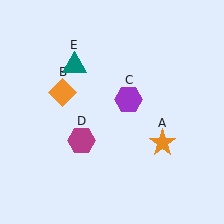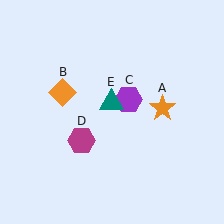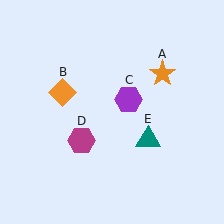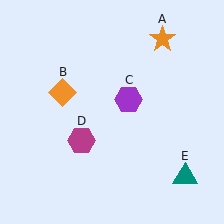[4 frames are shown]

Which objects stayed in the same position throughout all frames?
Orange diamond (object B) and purple hexagon (object C) and magenta hexagon (object D) remained stationary.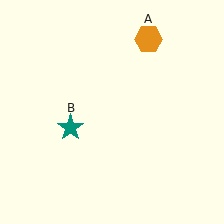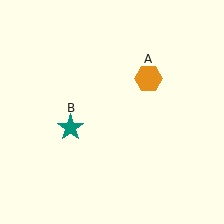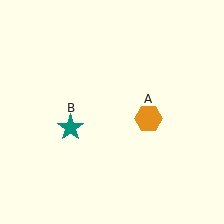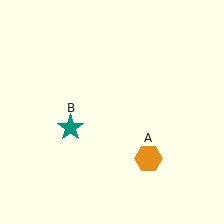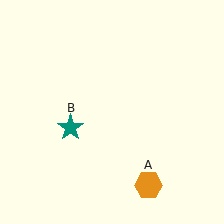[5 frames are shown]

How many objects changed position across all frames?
1 object changed position: orange hexagon (object A).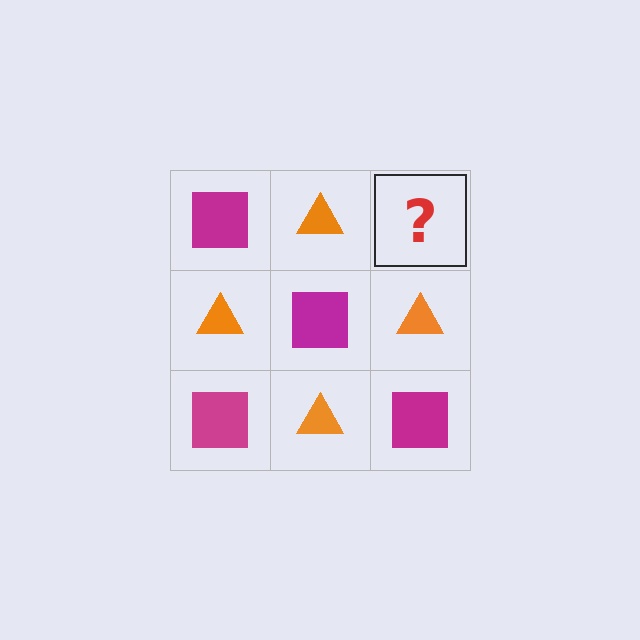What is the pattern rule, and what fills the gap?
The rule is that it alternates magenta square and orange triangle in a checkerboard pattern. The gap should be filled with a magenta square.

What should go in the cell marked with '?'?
The missing cell should contain a magenta square.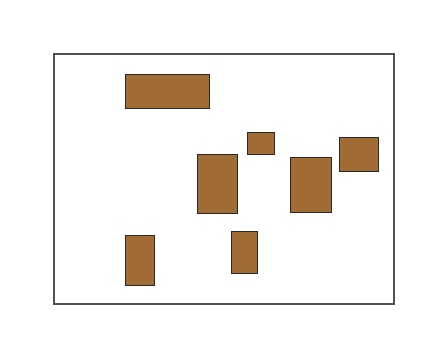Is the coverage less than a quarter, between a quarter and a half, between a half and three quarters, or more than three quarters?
Less than a quarter.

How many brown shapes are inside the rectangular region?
7.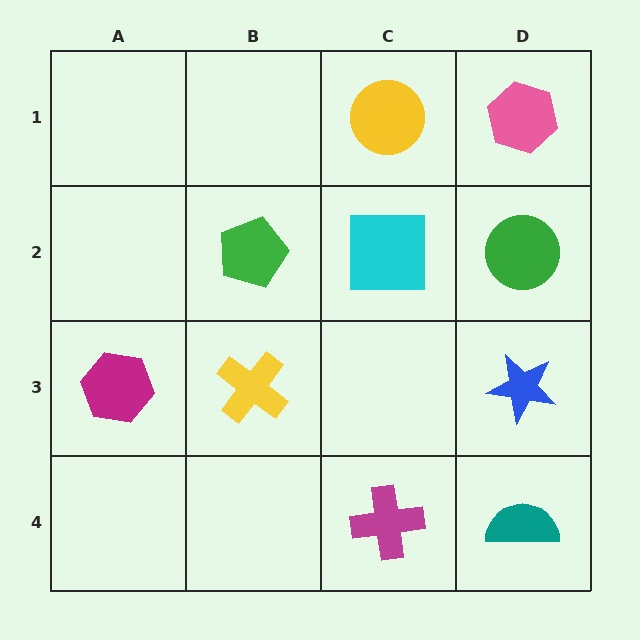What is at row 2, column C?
A cyan square.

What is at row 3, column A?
A magenta hexagon.